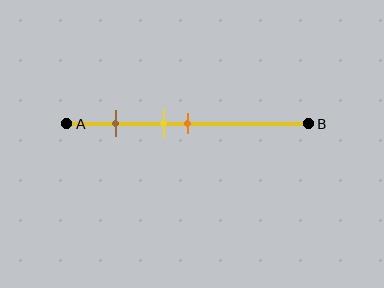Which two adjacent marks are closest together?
The yellow and orange marks are the closest adjacent pair.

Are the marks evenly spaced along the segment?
No, the marks are not evenly spaced.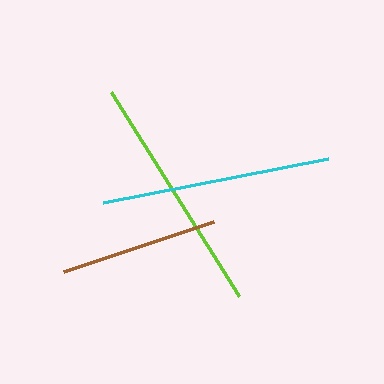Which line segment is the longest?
The lime line is the longest at approximately 240 pixels.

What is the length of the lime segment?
The lime segment is approximately 240 pixels long.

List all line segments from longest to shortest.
From longest to shortest: lime, cyan, brown.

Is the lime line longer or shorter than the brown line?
The lime line is longer than the brown line.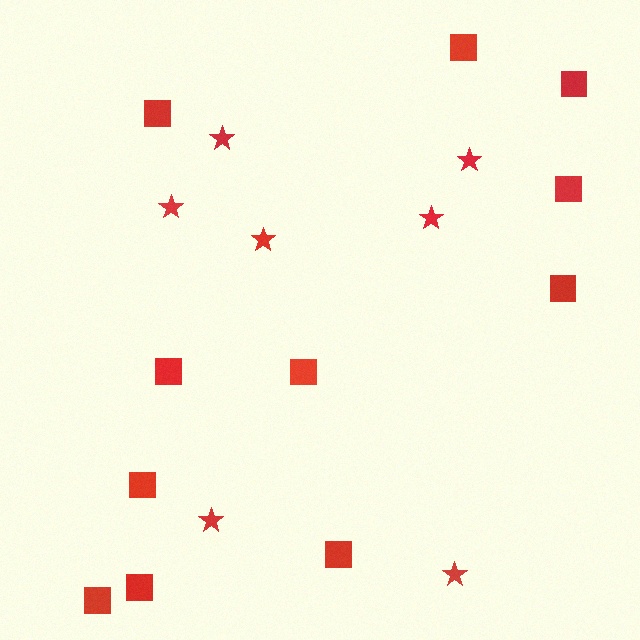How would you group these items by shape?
There are 2 groups: one group of squares (11) and one group of stars (7).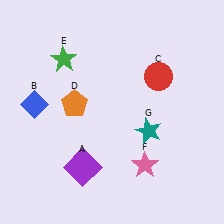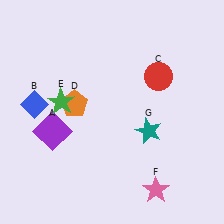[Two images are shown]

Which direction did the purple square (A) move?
The purple square (A) moved up.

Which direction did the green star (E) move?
The green star (E) moved down.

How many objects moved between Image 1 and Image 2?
3 objects moved between the two images.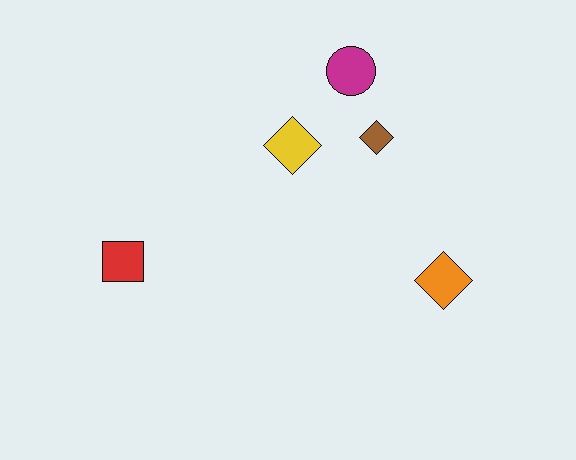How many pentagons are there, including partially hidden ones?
There are no pentagons.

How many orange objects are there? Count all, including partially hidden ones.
There is 1 orange object.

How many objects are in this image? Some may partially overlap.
There are 5 objects.